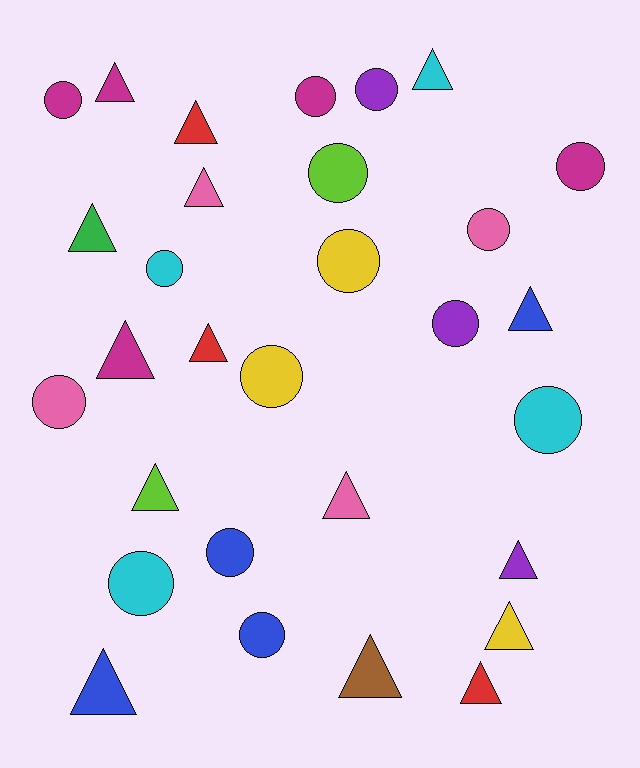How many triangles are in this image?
There are 15 triangles.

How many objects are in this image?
There are 30 objects.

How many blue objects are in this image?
There are 4 blue objects.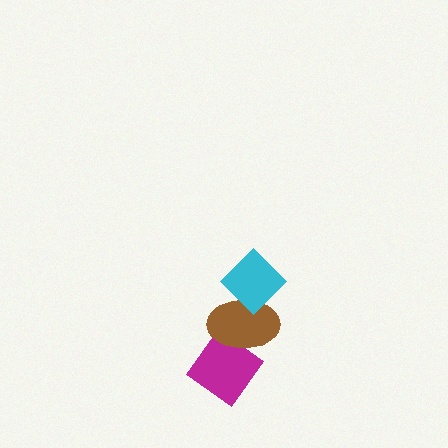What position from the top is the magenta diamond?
The magenta diamond is 3rd from the top.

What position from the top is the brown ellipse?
The brown ellipse is 2nd from the top.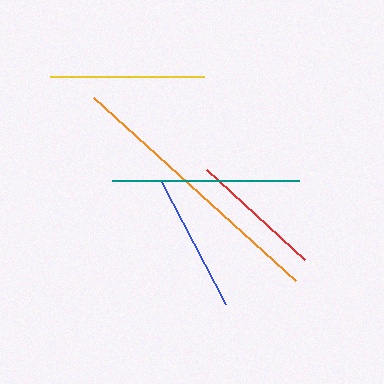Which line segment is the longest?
The orange line is the longest at approximately 273 pixels.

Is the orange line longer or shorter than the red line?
The orange line is longer than the red line.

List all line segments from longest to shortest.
From longest to shortest: orange, teal, yellow, blue, red.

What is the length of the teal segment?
The teal segment is approximately 188 pixels long.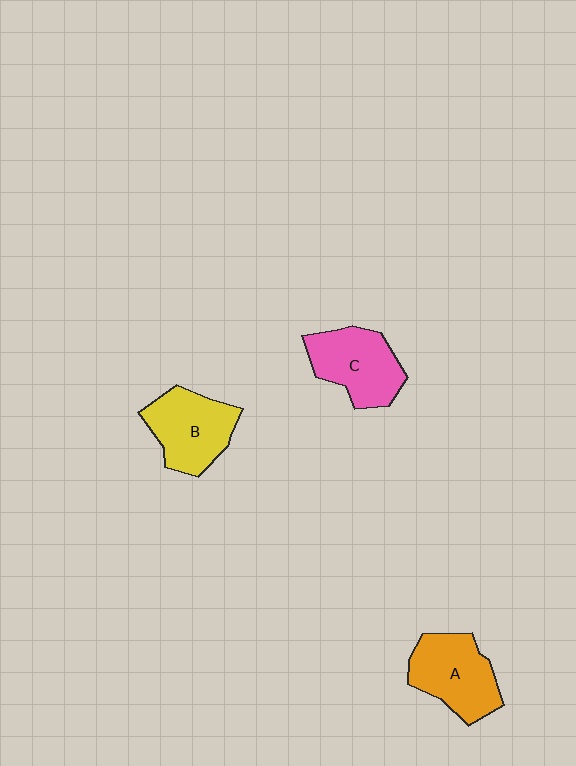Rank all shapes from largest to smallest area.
From largest to smallest: A (orange), B (yellow), C (pink).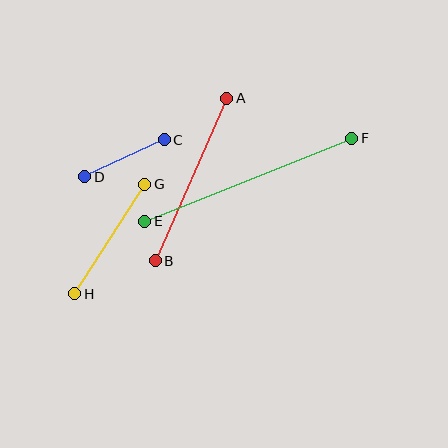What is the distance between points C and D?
The distance is approximately 88 pixels.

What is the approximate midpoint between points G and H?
The midpoint is at approximately (110, 239) pixels.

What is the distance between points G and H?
The distance is approximately 130 pixels.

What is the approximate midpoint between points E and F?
The midpoint is at approximately (248, 180) pixels.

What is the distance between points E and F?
The distance is approximately 223 pixels.